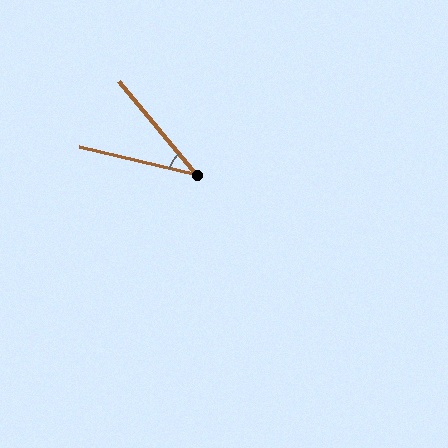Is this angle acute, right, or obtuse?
It is acute.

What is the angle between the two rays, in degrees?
Approximately 37 degrees.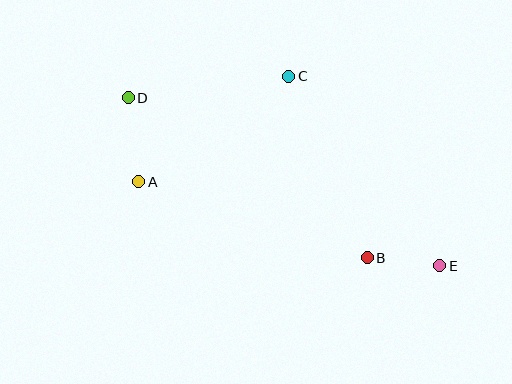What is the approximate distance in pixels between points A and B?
The distance between A and B is approximately 241 pixels.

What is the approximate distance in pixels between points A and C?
The distance between A and C is approximately 183 pixels.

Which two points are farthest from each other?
Points D and E are farthest from each other.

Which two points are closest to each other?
Points B and E are closest to each other.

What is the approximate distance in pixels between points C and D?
The distance between C and D is approximately 162 pixels.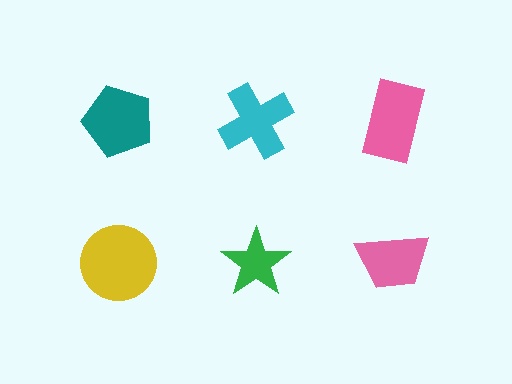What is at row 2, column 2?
A green star.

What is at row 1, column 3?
A pink rectangle.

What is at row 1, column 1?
A teal pentagon.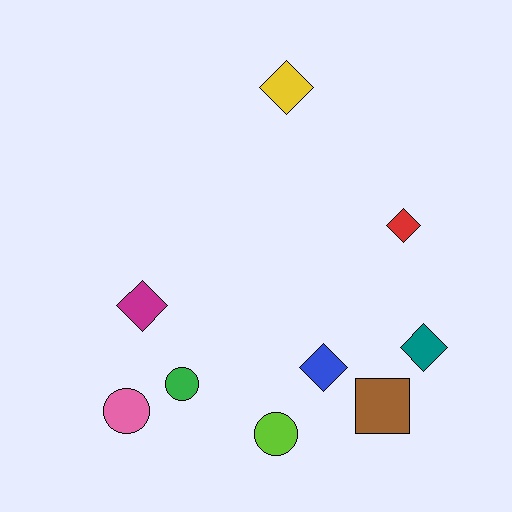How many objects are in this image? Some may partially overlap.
There are 9 objects.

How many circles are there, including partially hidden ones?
There are 3 circles.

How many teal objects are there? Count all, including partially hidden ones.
There is 1 teal object.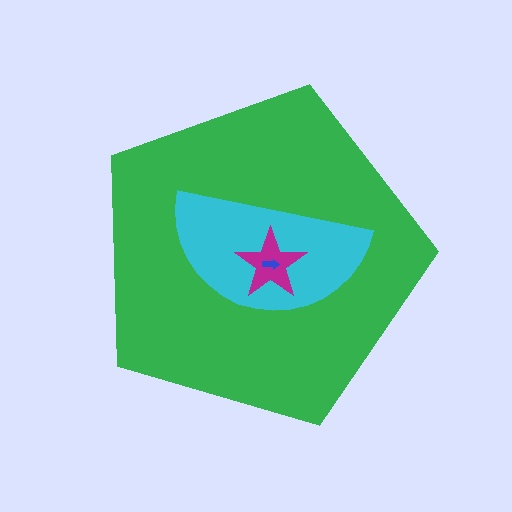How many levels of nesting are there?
4.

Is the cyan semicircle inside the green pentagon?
Yes.